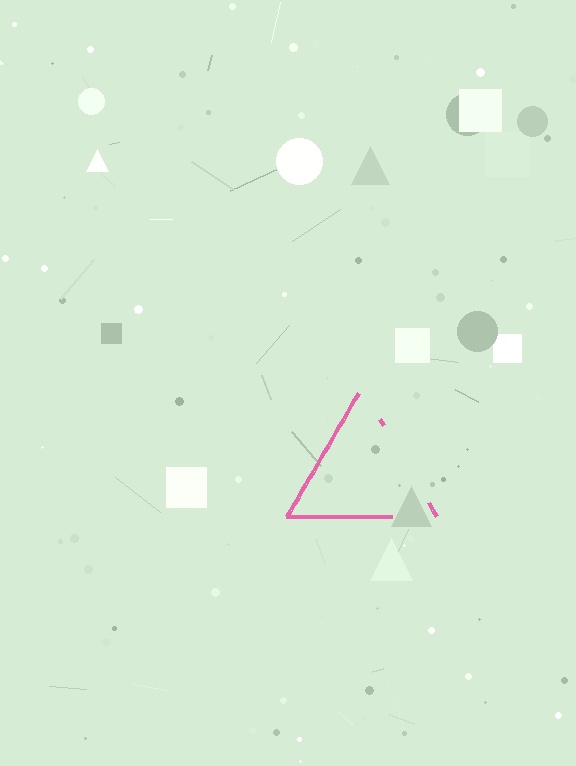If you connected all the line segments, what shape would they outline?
They would outline a triangle.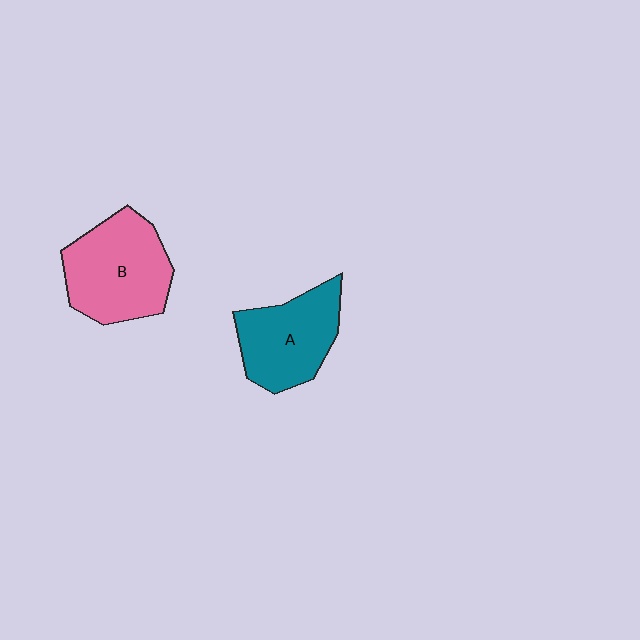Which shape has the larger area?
Shape B (pink).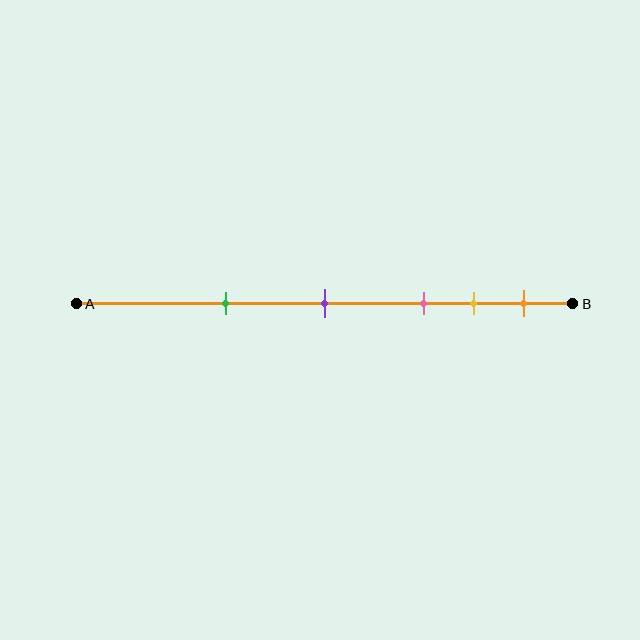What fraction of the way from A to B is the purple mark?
The purple mark is approximately 50% (0.5) of the way from A to B.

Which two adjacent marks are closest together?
The yellow and orange marks are the closest adjacent pair.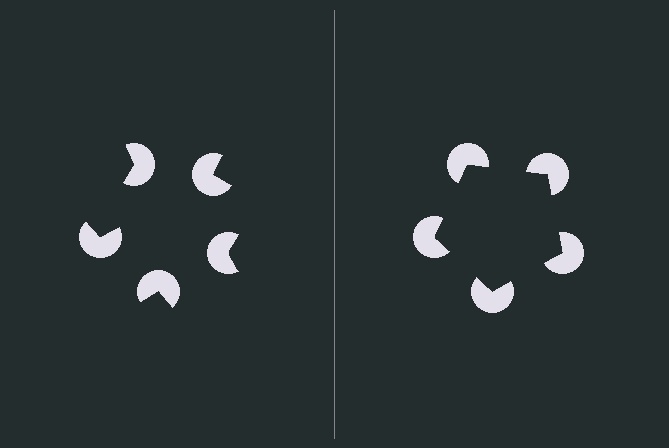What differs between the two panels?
The pac-man discs are positioned identically on both sides; only the wedge orientations differ. On the right they align to a pentagon; on the left they are misaligned.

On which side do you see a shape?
An illusory pentagon appears on the right side. On the left side the wedge cuts are rotated, so no coherent shape forms.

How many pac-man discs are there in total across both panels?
10 — 5 on each side.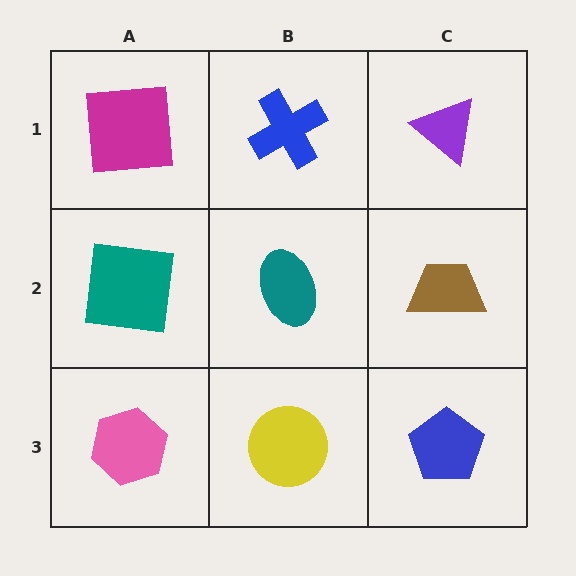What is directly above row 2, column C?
A purple triangle.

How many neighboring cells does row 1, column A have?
2.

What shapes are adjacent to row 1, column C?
A brown trapezoid (row 2, column C), a blue cross (row 1, column B).